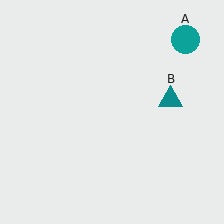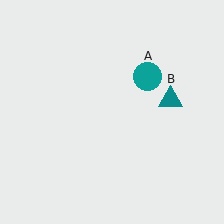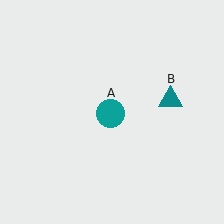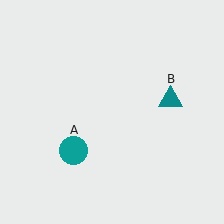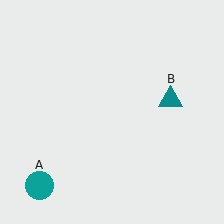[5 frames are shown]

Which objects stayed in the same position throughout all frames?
Teal triangle (object B) remained stationary.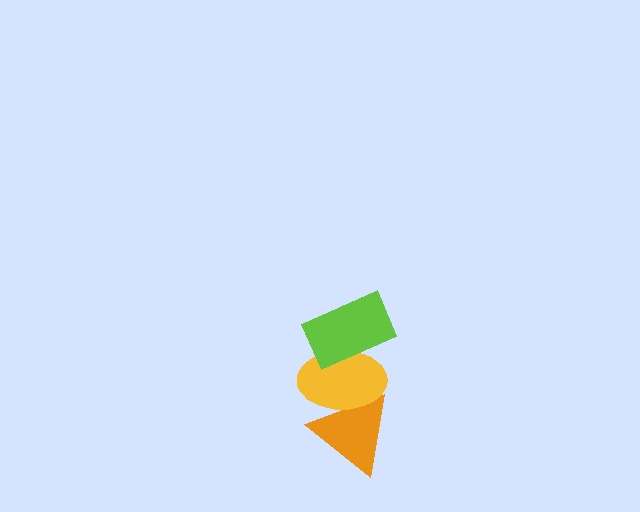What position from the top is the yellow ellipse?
The yellow ellipse is 2nd from the top.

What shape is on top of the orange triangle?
The yellow ellipse is on top of the orange triangle.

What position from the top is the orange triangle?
The orange triangle is 3rd from the top.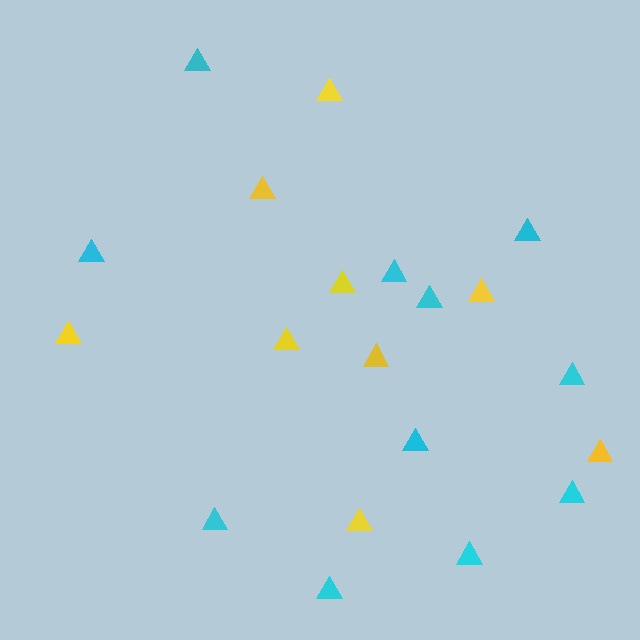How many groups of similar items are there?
There are 2 groups: one group of cyan triangles (11) and one group of yellow triangles (9).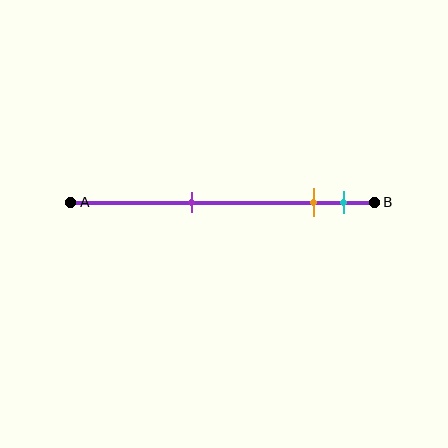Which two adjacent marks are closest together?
The orange and cyan marks are the closest adjacent pair.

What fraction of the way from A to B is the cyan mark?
The cyan mark is approximately 90% (0.9) of the way from A to B.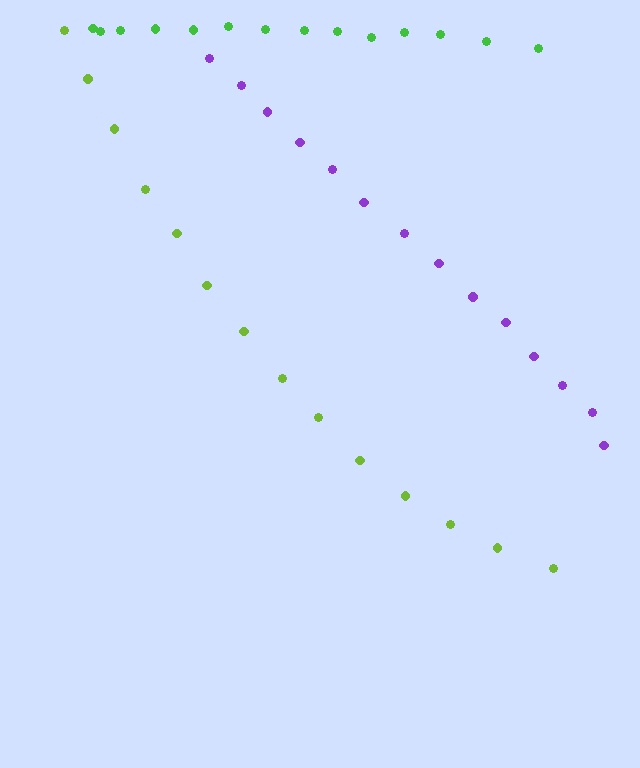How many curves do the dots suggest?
There are 3 distinct paths.